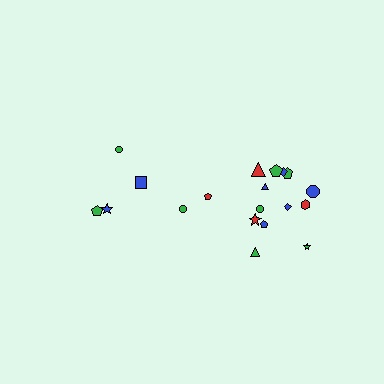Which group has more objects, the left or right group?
The right group.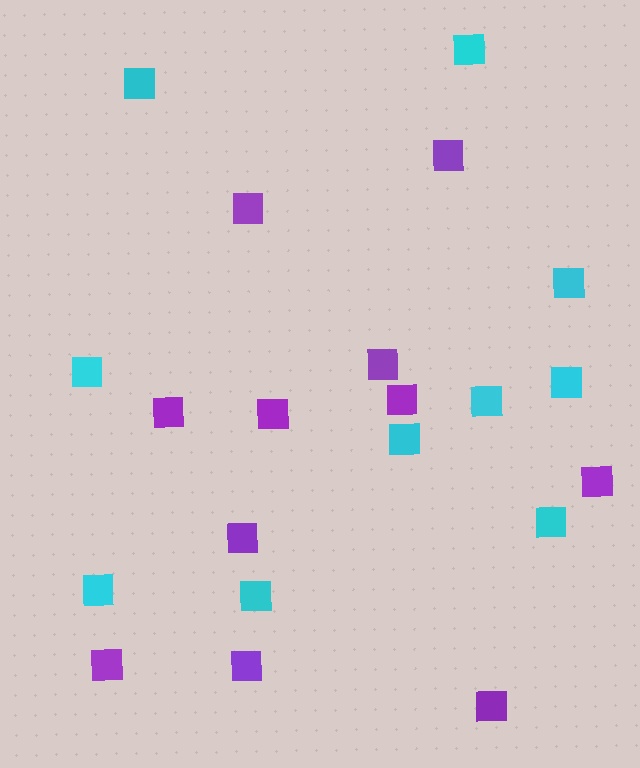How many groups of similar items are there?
There are 2 groups: one group of purple squares (11) and one group of cyan squares (10).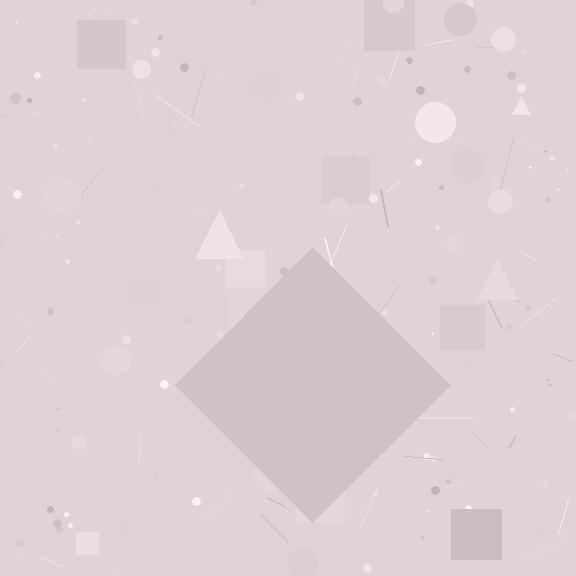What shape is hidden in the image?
A diamond is hidden in the image.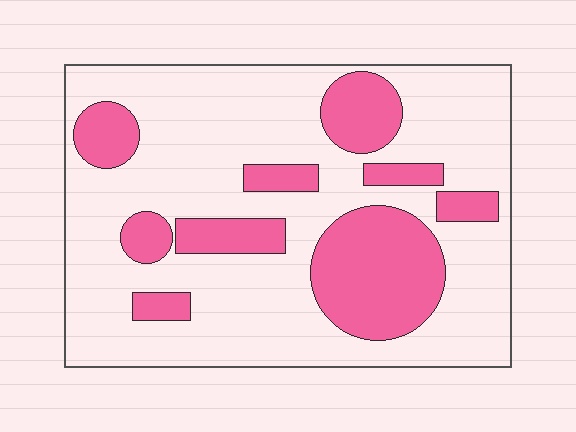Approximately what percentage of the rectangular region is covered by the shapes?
Approximately 25%.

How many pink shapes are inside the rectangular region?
9.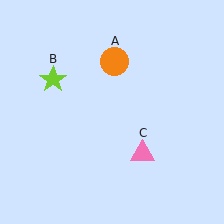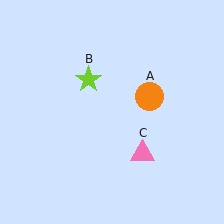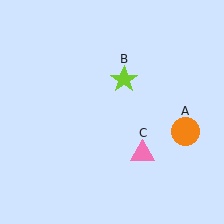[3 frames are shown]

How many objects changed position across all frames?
2 objects changed position: orange circle (object A), lime star (object B).